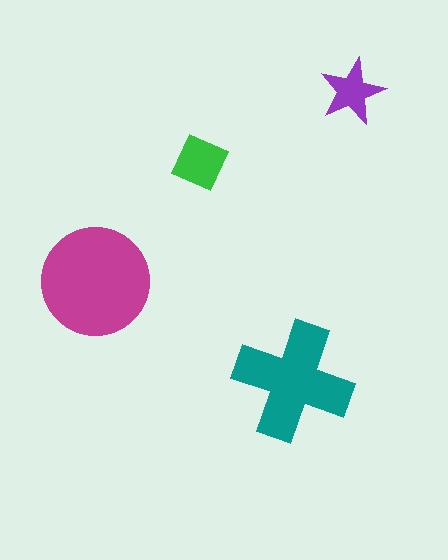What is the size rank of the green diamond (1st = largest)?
3rd.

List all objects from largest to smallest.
The magenta circle, the teal cross, the green diamond, the purple star.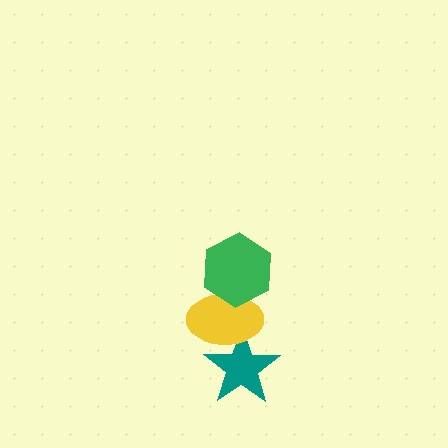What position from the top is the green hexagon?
The green hexagon is 1st from the top.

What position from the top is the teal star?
The teal star is 3rd from the top.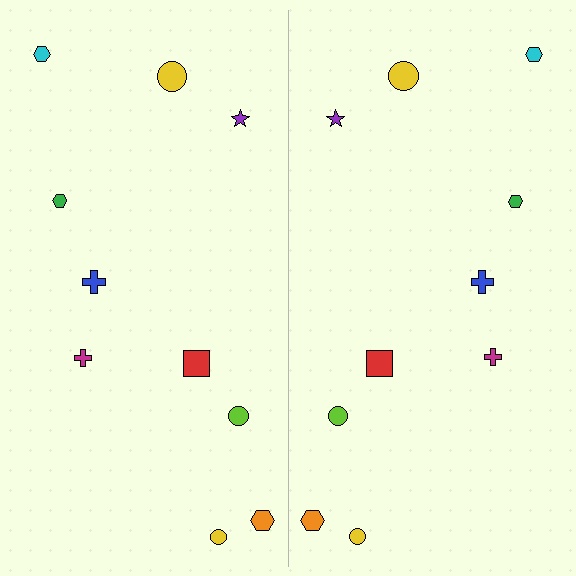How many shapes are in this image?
There are 20 shapes in this image.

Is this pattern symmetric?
Yes, this pattern has bilateral (reflection) symmetry.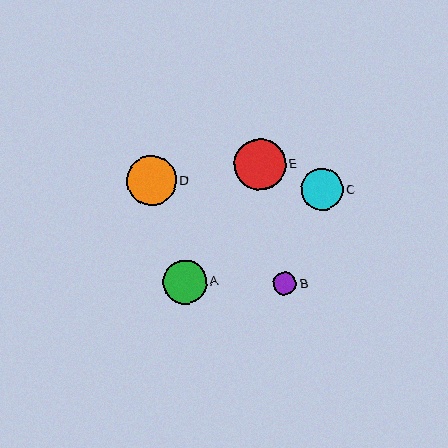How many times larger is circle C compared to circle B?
Circle C is approximately 1.8 times the size of circle B.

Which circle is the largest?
Circle E is the largest with a size of approximately 52 pixels.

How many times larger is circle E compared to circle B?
Circle E is approximately 2.2 times the size of circle B.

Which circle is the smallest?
Circle B is the smallest with a size of approximately 23 pixels.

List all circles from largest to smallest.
From largest to smallest: E, D, A, C, B.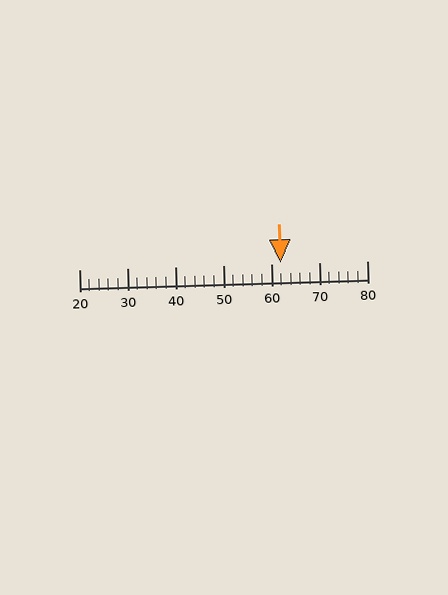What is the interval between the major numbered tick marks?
The major tick marks are spaced 10 units apart.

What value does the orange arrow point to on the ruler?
The orange arrow points to approximately 62.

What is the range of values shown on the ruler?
The ruler shows values from 20 to 80.